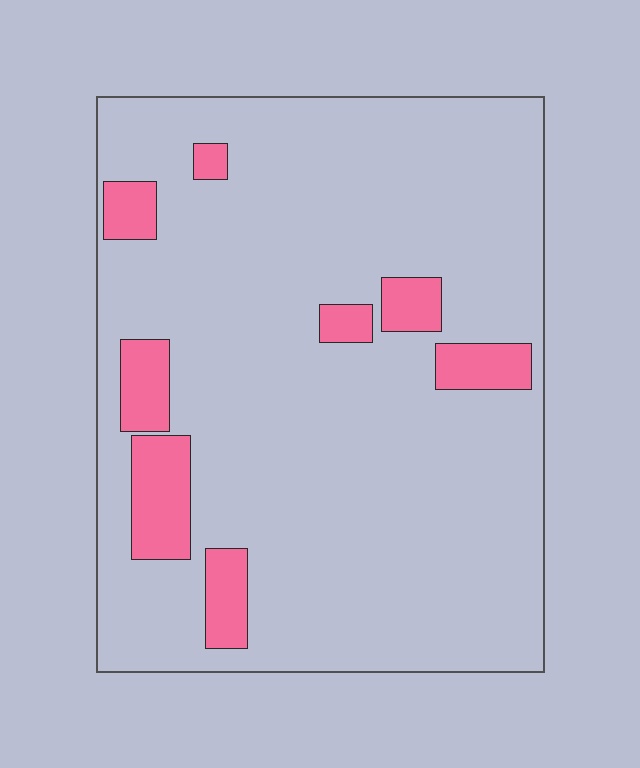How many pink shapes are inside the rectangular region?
8.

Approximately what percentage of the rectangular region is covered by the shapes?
Approximately 10%.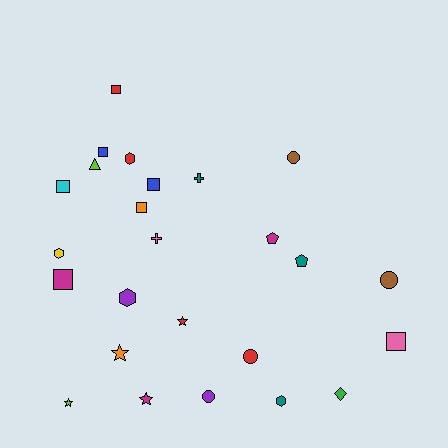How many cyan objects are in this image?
There is 1 cyan object.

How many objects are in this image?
There are 25 objects.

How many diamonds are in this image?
There is 1 diamond.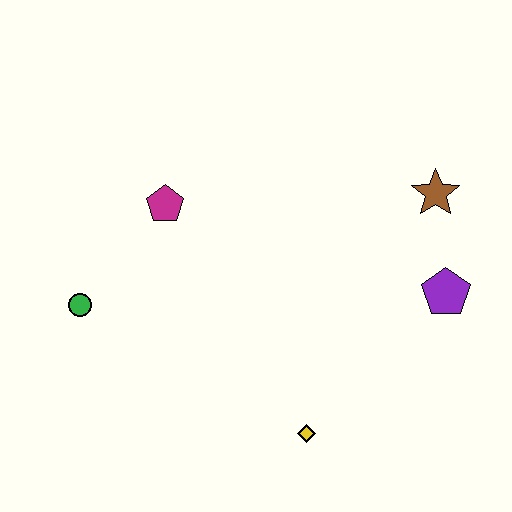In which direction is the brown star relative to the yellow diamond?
The brown star is above the yellow diamond.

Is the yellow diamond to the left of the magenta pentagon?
No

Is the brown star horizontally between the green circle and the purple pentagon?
Yes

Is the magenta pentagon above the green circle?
Yes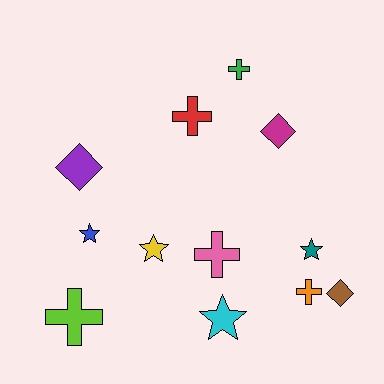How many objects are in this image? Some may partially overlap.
There are 12 objects.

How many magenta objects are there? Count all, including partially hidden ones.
There is 1 magenta object.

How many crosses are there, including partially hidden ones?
There are 5 crosses.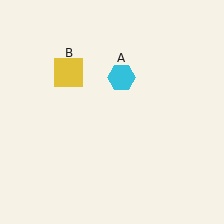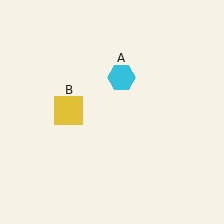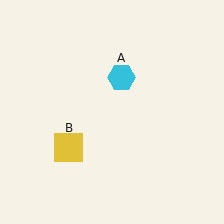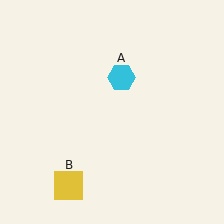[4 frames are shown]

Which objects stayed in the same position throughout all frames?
Cyan hexagon (object A) remained stationary.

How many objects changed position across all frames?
1 object changed position: yellow square (object B).